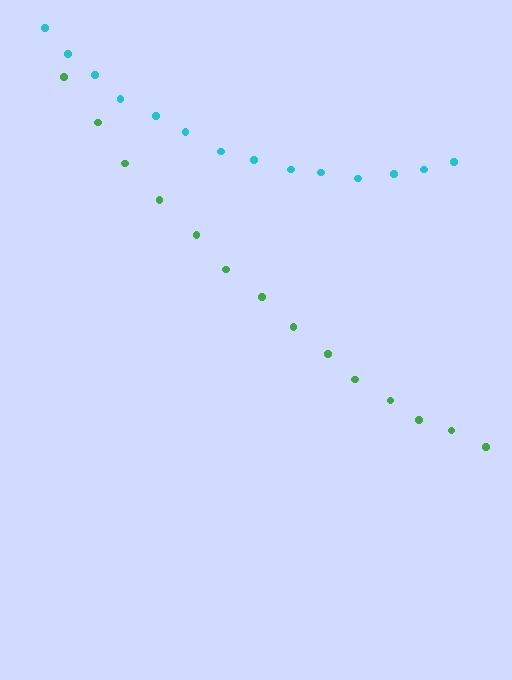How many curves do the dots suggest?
There are 2 distinct paths.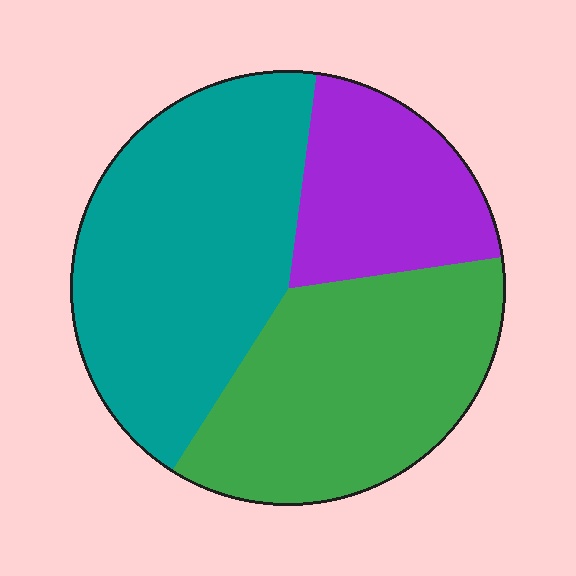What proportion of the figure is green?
Green covers around 35% of the figure.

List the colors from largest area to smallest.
From largest to smallest: teal, green, purple.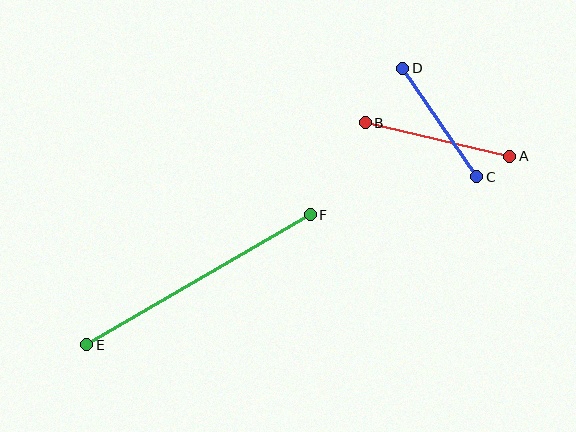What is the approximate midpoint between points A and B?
The midpoint is at approximately (437, 139) pixels.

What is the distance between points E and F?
The distance is approximately 258 pixels.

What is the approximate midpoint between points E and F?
The midpoint is at approximately (198, 280) pixels.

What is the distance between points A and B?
The distance is approximately 149 pixels.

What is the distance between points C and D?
The distance is approximately 131 pixels.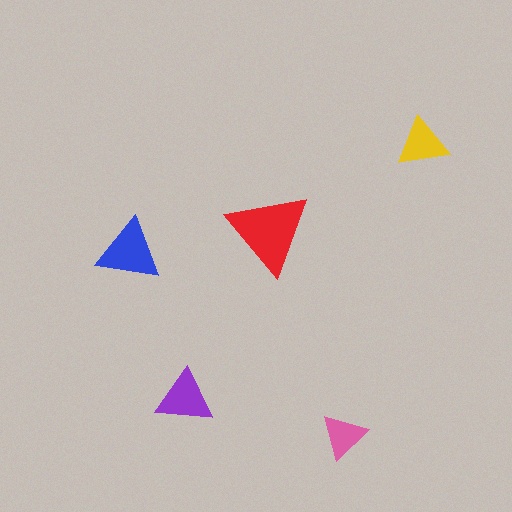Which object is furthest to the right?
The yellow triangle is rightmost.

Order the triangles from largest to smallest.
the red one, the blue one, the purple one, the yellow one, the pink one.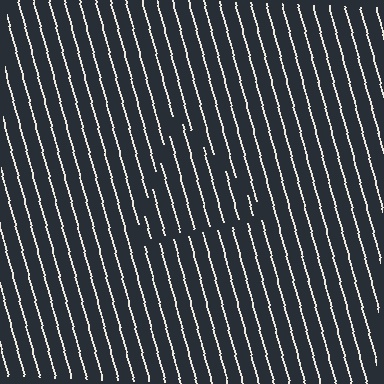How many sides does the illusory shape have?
3 sides — the line-ends trace a triangle.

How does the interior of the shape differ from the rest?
The interior of the shape contains the same grating, shifted by half a period — the contour is defined by the phase discontinuity where line-ends from the inner and outer gratings abut.